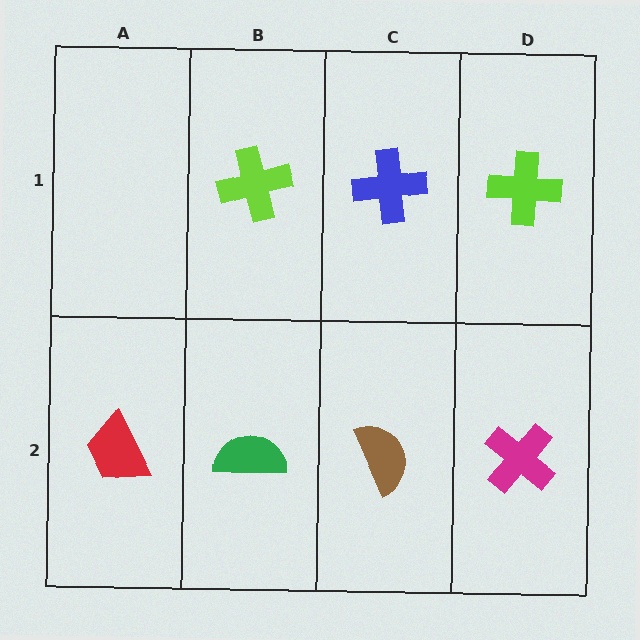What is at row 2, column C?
A brown semicircle.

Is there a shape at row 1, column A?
No, that cell is empty.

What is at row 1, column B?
A lime cross.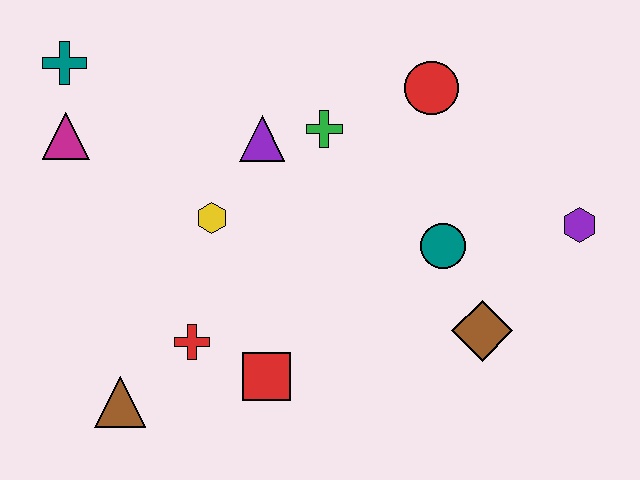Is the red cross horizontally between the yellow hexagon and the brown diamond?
No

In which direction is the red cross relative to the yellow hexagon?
The red cross is below the yellow hexagon.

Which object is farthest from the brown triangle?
The purple hexagon is farthest from the brown triangle.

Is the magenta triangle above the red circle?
No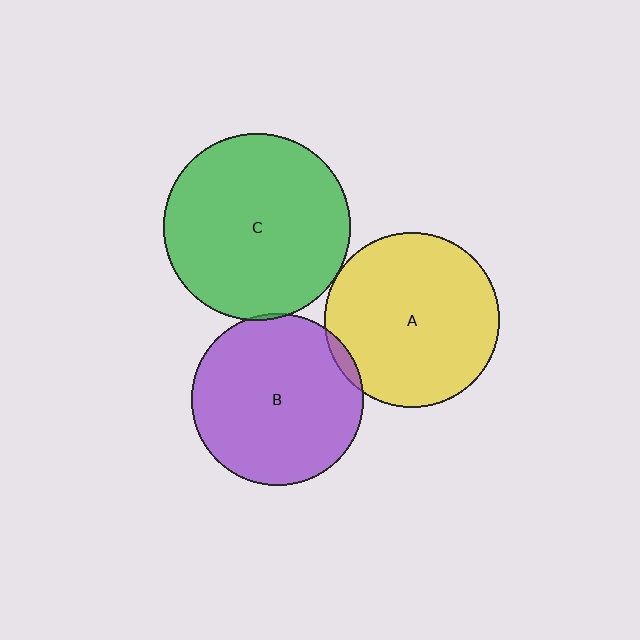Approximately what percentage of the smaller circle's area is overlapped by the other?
Approximately 5%.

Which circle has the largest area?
Circle C (green).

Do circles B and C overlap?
Yes.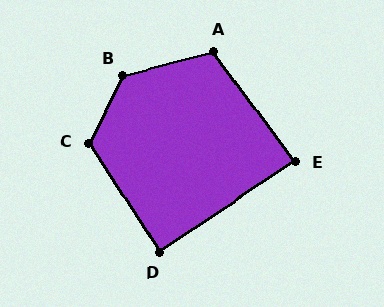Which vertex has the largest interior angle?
B, at approximately 132 degrees.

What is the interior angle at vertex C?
Approximately 120 degrees (obtuse).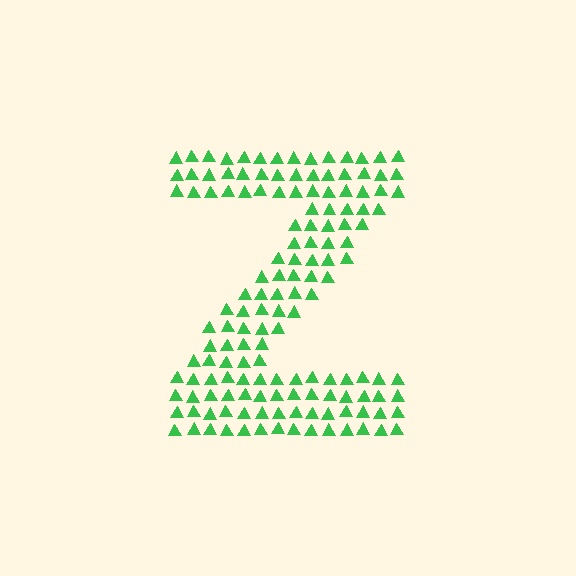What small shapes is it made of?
It is made of small triangles.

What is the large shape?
The large shape is the letter Z.